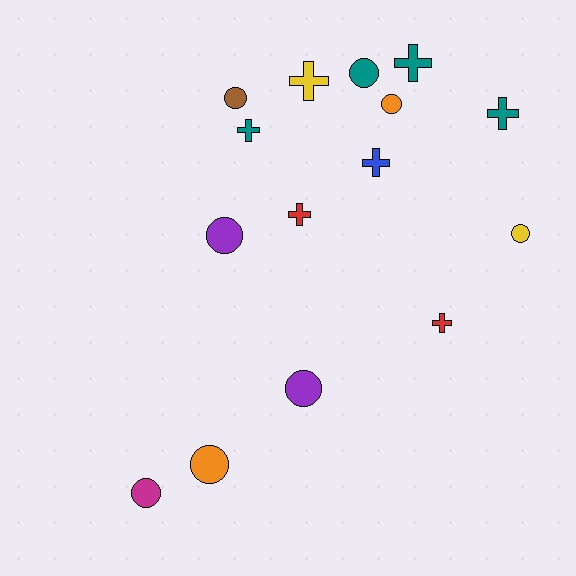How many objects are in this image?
There are 15 objects.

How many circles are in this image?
There are 8 circles.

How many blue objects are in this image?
There is 1 blue object.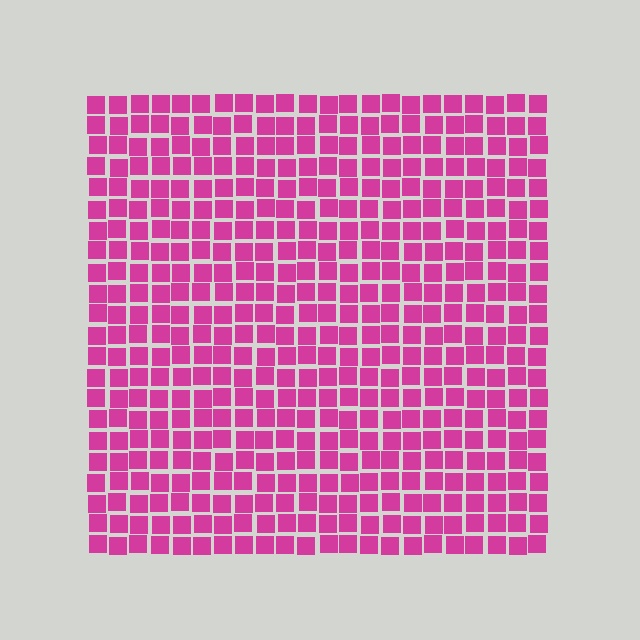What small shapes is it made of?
It is made of small squares.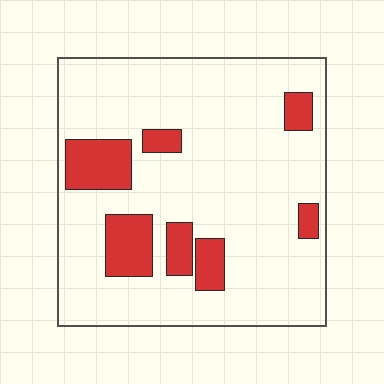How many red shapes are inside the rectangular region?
7.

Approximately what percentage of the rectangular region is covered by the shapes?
Approximately 15%.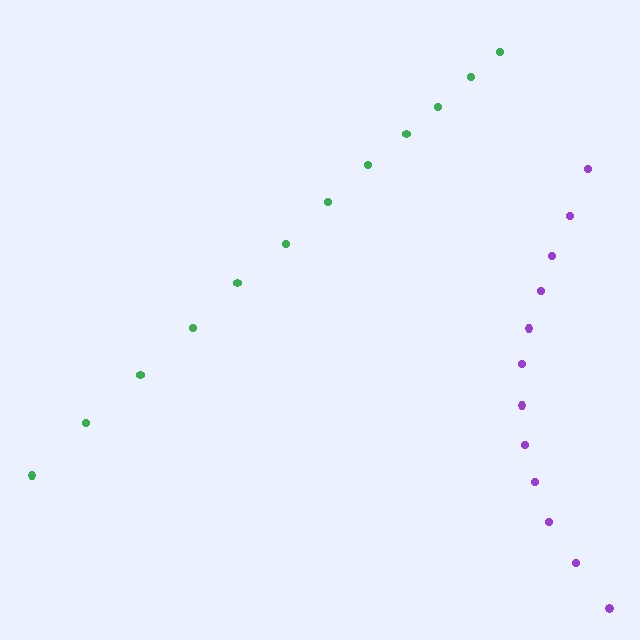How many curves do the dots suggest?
There are 2 distinct paths.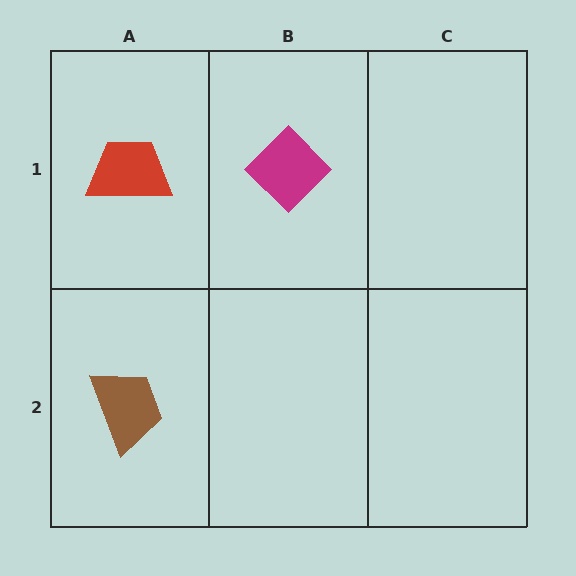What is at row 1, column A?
A red trapezoid.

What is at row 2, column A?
A brown trapezoid.